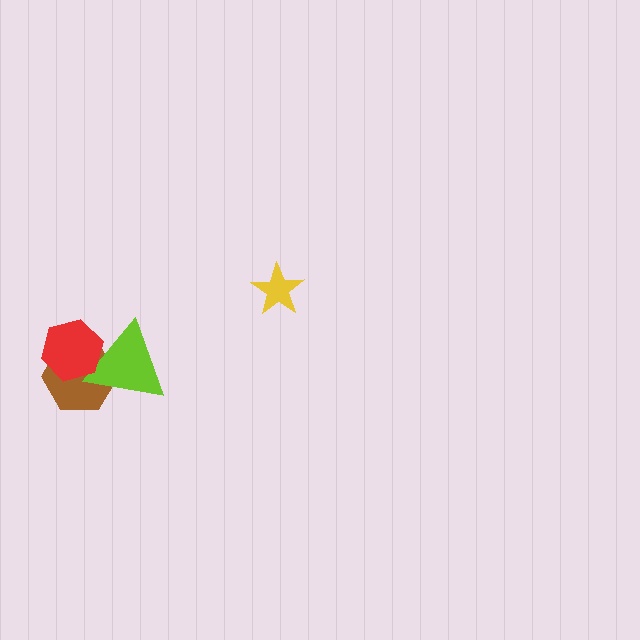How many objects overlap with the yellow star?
0 objects overlap with the yellow star.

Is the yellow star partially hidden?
No, no other shape covers it.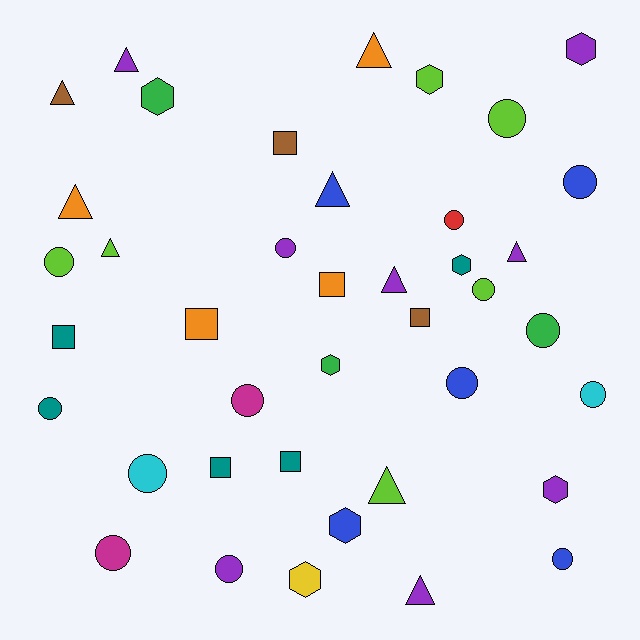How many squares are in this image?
There are 7 squares.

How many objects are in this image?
There are 40 objects.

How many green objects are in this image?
There are 3 green objects.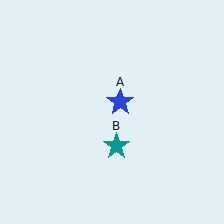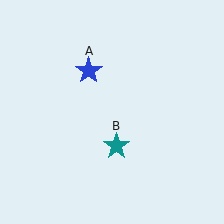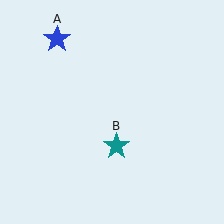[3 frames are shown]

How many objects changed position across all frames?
1 object changed position: blue star (object A).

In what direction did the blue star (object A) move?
The blue star (object A) moved up and to the left.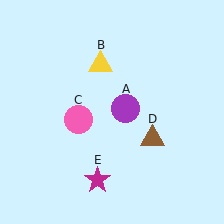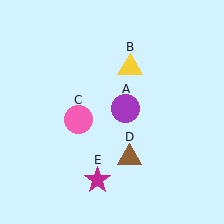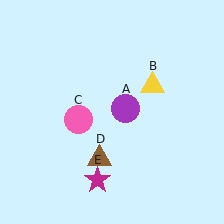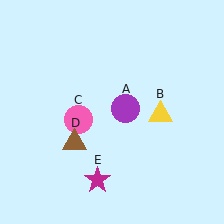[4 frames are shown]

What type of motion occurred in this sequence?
The yellow triangle (object B), brown triangle (object D) rotated clockwise around the center of the scene.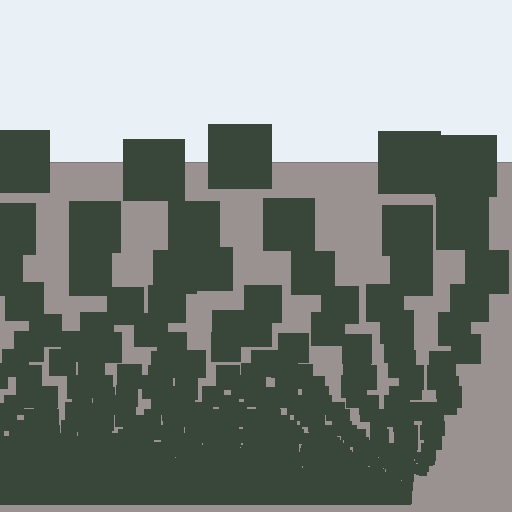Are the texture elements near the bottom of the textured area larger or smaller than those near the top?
Smaller. The gradient is inverted — elements near the bottom are smaller and denser.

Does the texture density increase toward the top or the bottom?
Density increases toward the bottom.